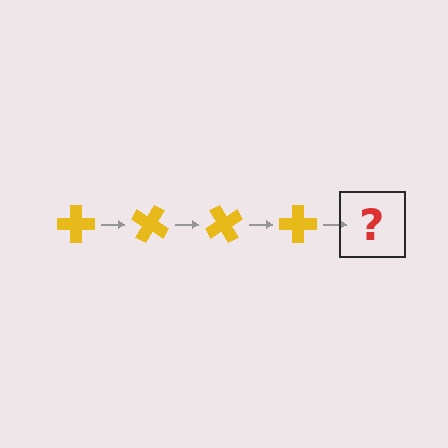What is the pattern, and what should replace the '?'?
The pattern is that the cross rotates 30 degrees each step. The '?' should be a yellow cross rotated 120 degrees.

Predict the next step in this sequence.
The next step is a yellow cross rotated 120 degrees.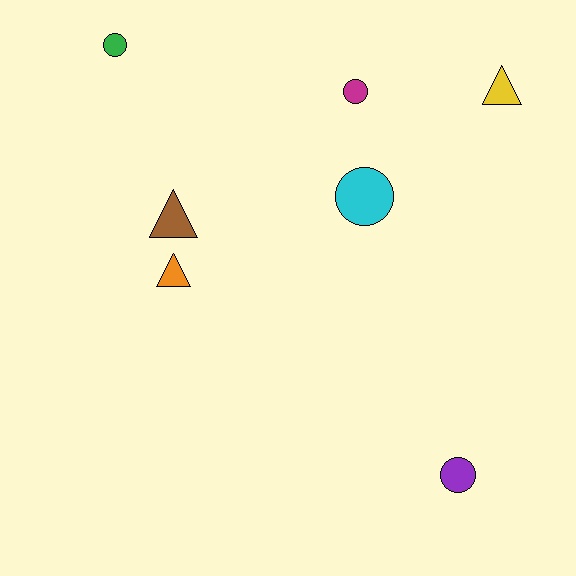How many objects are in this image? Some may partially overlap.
There are 7 objects.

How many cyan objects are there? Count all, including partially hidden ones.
There is 1 cyan object.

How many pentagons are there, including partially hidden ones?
There are no pentagons.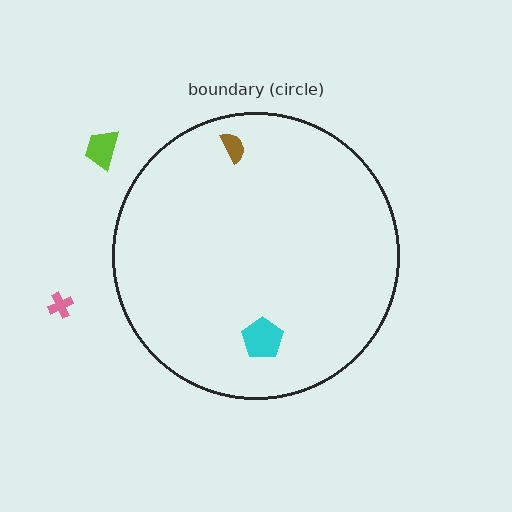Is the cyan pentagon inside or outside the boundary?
Inside.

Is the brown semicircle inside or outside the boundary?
Inside.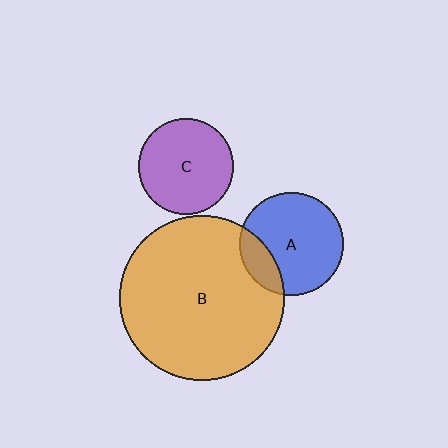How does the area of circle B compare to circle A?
Approximately 2.6 times.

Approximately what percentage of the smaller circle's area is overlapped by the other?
Approximately 20%.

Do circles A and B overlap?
Yes.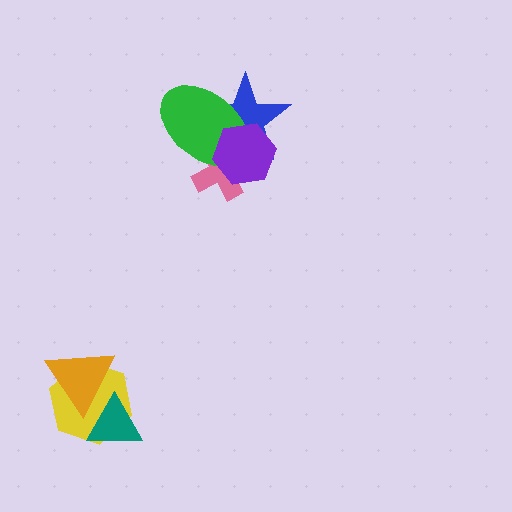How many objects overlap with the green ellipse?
3 objects overlap with the green ellipse.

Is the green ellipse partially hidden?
Yes, it is partially covered by another shape.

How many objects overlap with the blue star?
3 objects overlap with the blue star.